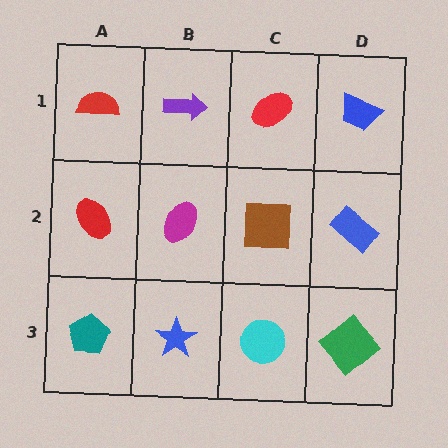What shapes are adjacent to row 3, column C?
A brown square (row 2, column C), a blue star (row 3, column B), a green diamond (row 3, column D).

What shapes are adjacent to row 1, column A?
A red ellipse (row 2, column A), a purple arrow (row 1, column B).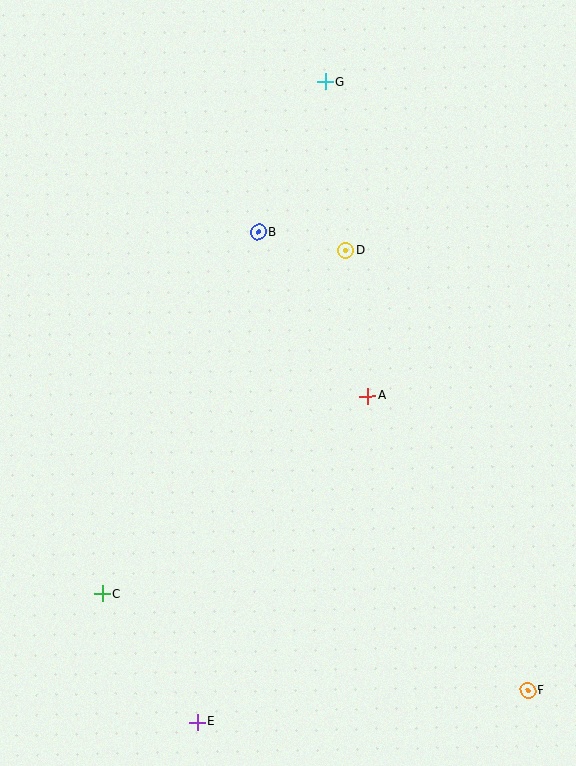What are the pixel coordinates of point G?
Point G is at (325, 82).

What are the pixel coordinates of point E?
Point E is at (197, 722).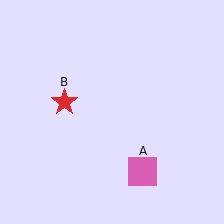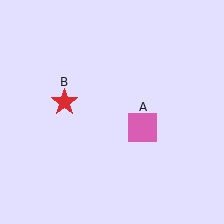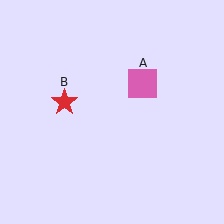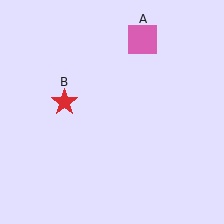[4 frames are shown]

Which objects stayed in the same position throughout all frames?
Red star (object B) remained stationary.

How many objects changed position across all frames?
1 object changed position: pink square (object A).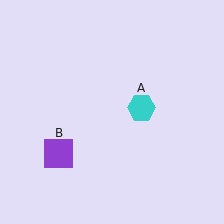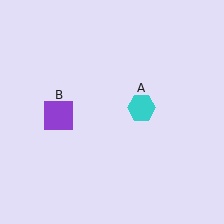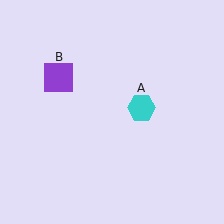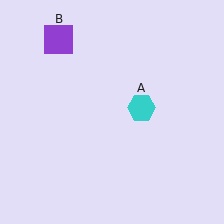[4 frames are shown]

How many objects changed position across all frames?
1 object changed position: purple square (object B).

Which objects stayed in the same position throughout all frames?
Cyan hexagon (object A) remained stationary.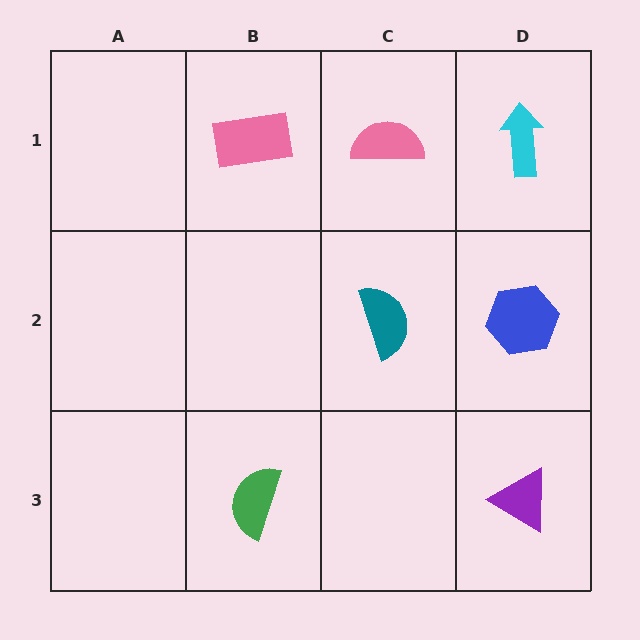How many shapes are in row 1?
3 shapes.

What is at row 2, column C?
A teal semicircle.